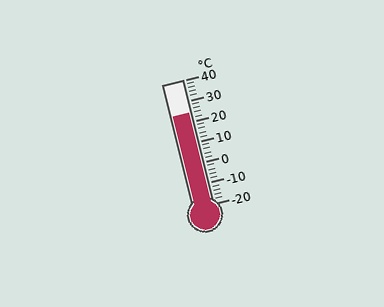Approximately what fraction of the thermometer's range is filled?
The thermometer is filled to approximately 75% of its range.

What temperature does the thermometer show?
The thermometer shows approximately 24°C.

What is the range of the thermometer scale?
The thermometer scale ranges from -20°C to 40°C.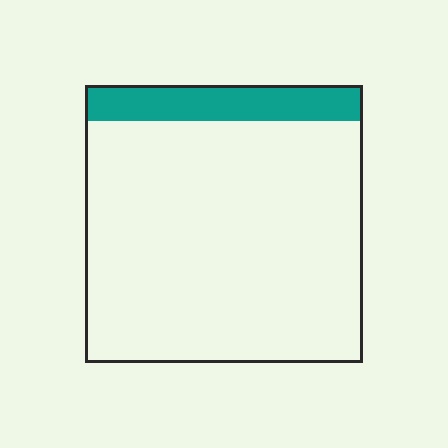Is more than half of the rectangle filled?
No.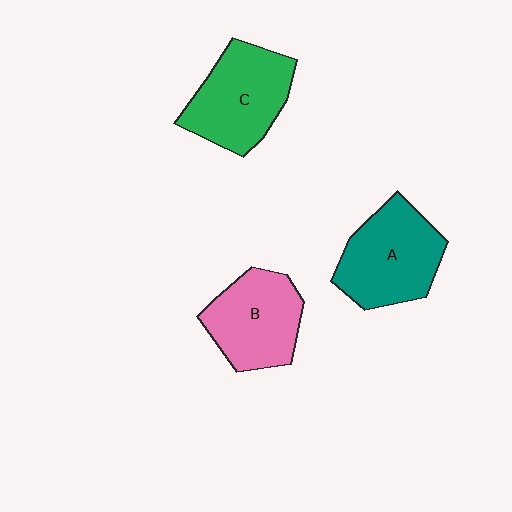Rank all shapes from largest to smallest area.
From largest to smallest: A (teal), C (green), B (pink).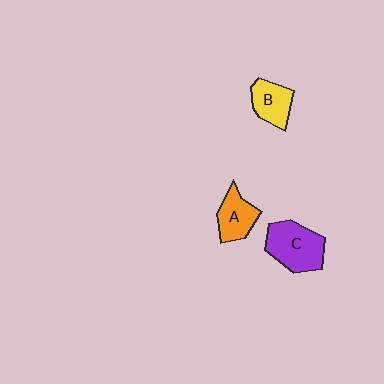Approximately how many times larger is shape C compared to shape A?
Approximately 1.5 times.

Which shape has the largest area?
Shape C (purple).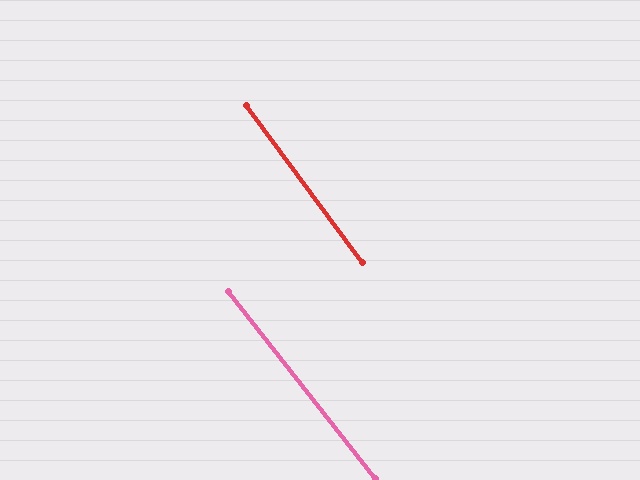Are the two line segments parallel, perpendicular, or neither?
Parallel — their directions differ by only 1.6°.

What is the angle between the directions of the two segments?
Approximately 2 degrees.